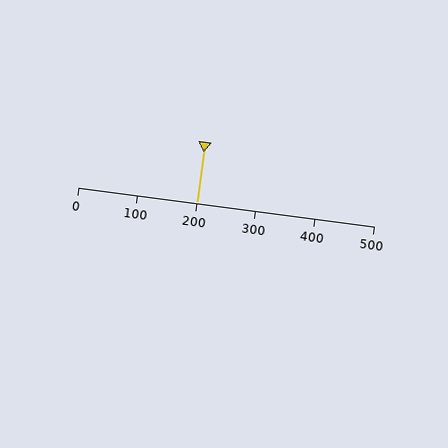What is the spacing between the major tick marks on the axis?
The major ticks are spaced 100 apart.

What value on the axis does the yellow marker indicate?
The marker indicates approximately 200.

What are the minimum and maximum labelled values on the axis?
The axis runs from 0 to 500.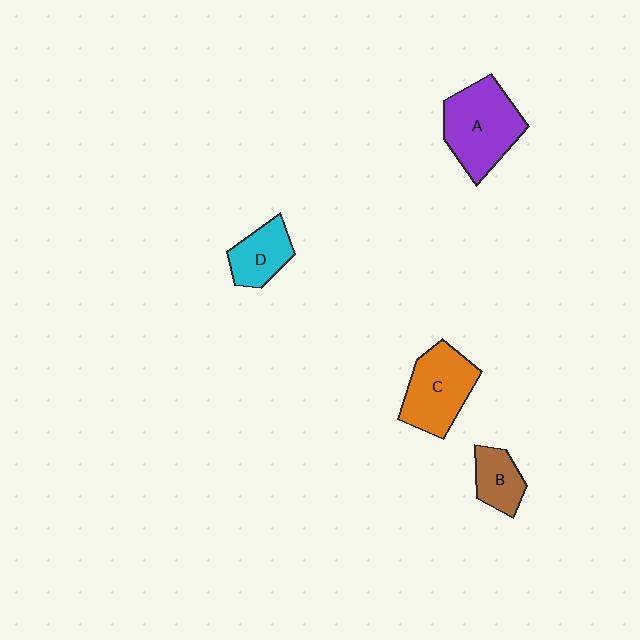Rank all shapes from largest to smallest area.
From largest to smallest: A (purple), C (orange), D (cyan), B (brown).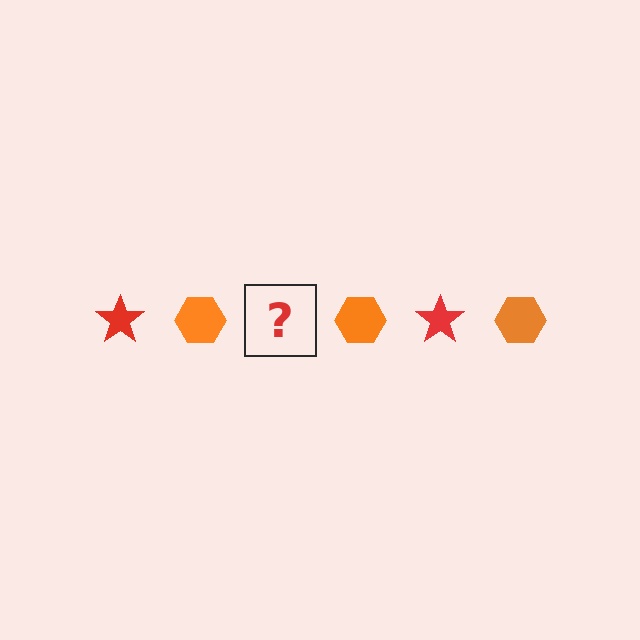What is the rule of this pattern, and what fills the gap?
The rule is that the pattern alternates between red star and orange hexagon. The gap should be filled with a red star.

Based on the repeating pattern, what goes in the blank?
The blank should be a red star.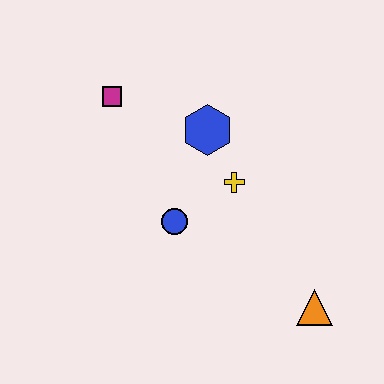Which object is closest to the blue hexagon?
The yellow cross is closest to the blue hexagon.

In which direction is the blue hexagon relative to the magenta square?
The blue hexagon is to the right of the magenta square.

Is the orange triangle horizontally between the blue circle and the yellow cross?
No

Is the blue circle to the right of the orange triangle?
No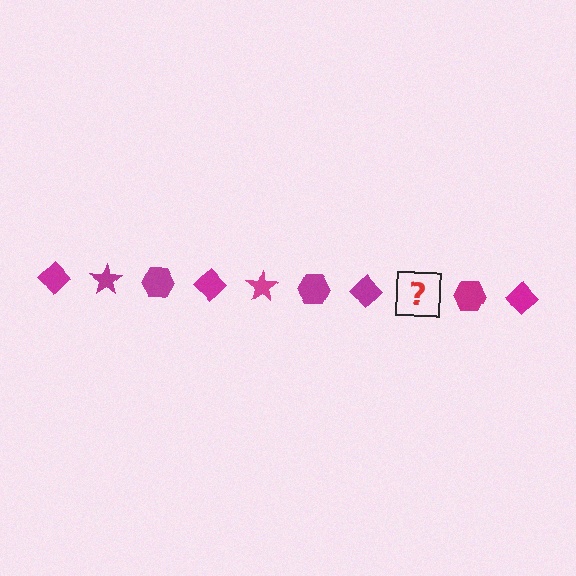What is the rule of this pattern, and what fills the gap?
The rule is that the pattern cycles through diamond, star, hexagon shapes in magenta. The gap should be filled with a magenta star.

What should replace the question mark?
The question mark should be replaced with a magenta star.